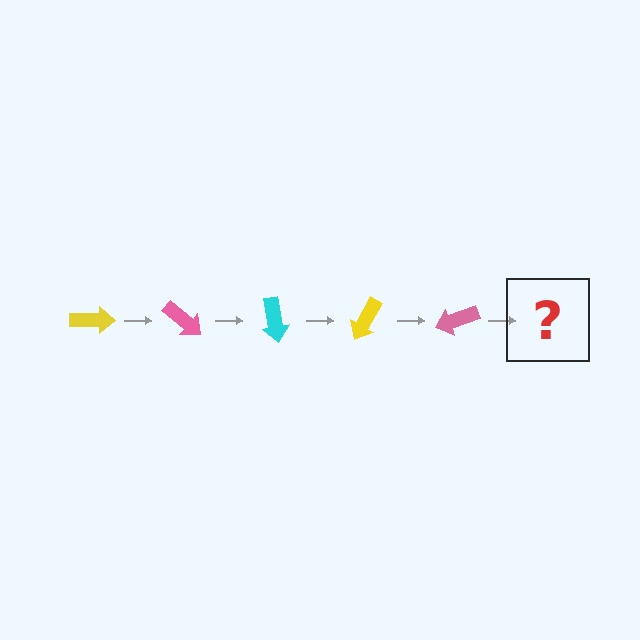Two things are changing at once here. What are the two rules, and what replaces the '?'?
The two rules are that it rotates 40 degrees each step and the color cycles through yellow, pink, and cyan. The '?' should be a cyan arrow, rotated 200 degrees from the start.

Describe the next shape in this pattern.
It should be a cyan arrow, rotated 200 degrees from the start.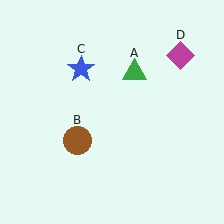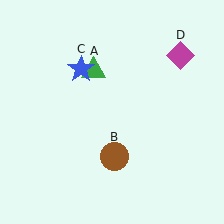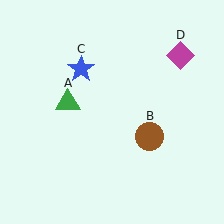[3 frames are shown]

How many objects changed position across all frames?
2 objects changed position: green triangle (object A), brown circle (object B).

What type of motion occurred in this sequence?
The green triangle (object A), brown circle (object B) rotated counterclockwise around the center of the scene.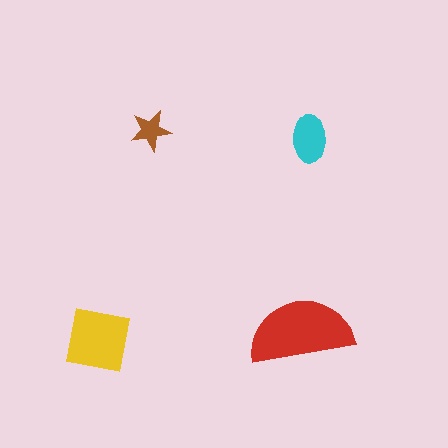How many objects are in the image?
There are 4 objects in the image.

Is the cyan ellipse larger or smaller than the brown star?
Larger.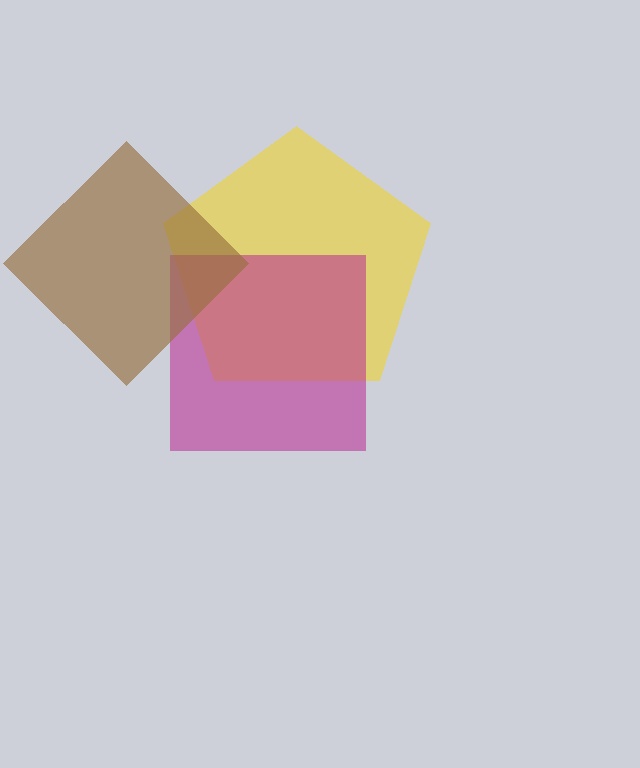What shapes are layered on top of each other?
The layered shapes are: a yellow pentagon, a magenta square, a brown diamond.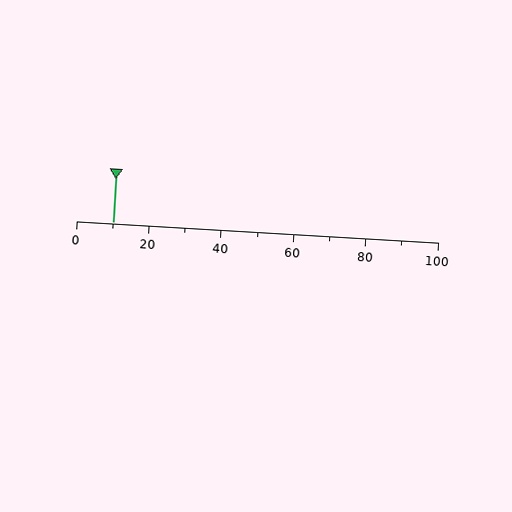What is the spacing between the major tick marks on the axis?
The major ticks are spaced 20 apart.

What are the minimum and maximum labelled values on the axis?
The axis runs from 0 to 100.